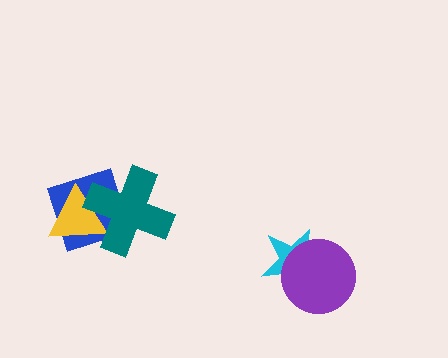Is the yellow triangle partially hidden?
Yes, it is partially covered by another shape.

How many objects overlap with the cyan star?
1 object overlaps with the cyan star.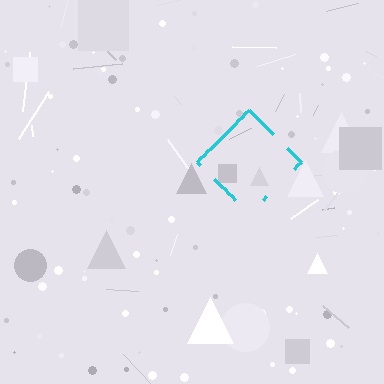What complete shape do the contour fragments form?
The contour fragments form a diamond.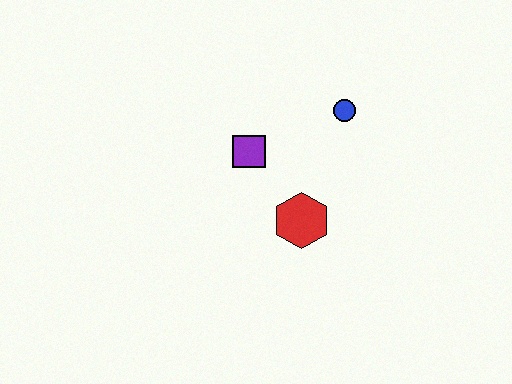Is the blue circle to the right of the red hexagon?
Yes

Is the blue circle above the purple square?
Yes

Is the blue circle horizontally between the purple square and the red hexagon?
No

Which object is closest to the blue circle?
The purple square is closest to the blue circle.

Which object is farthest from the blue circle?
The red hexagon is farthest from the blue circle.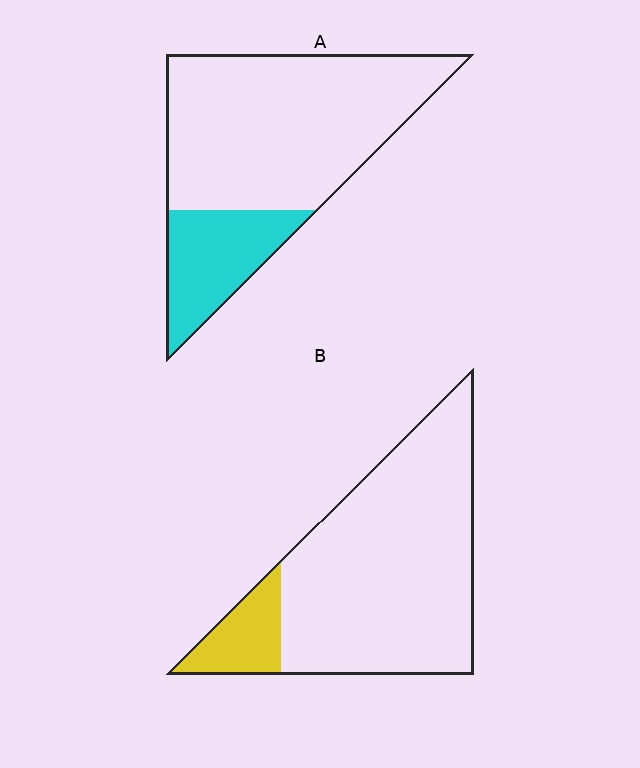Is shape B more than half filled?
No.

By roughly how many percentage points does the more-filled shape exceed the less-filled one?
By roughly 10 percentage points (A over B).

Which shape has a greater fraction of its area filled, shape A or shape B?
Shape A.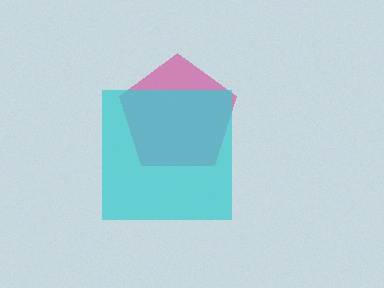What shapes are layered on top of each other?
The layered shapes are: a magenta pentagon, a cyan square.